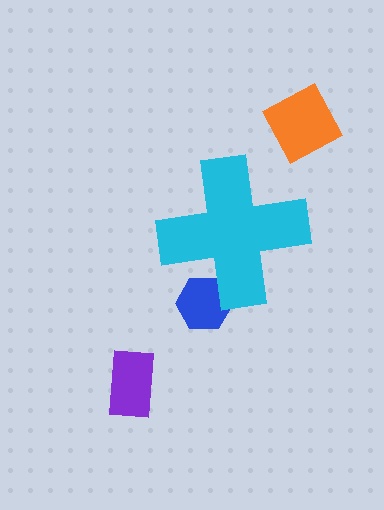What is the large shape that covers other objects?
A cyan cross.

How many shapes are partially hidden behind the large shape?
1 shape is partially hidden.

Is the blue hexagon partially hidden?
Yes, the blue hexagon is partially hidden behind the cyan cross.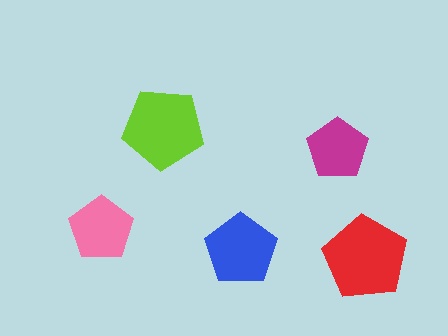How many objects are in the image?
There are 5 objects in the image.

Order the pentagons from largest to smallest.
the red one, the lime one, the blue one, the pink one, the magenta one.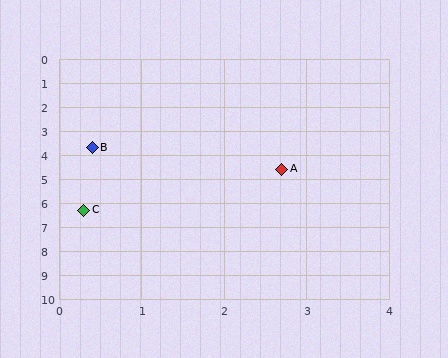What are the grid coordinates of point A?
Point A is at approximately (2.7, 4.6).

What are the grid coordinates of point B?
Point B is at approximately (0.4, 3.7).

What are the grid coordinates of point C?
Point C is at approximately (0.3, 6.3).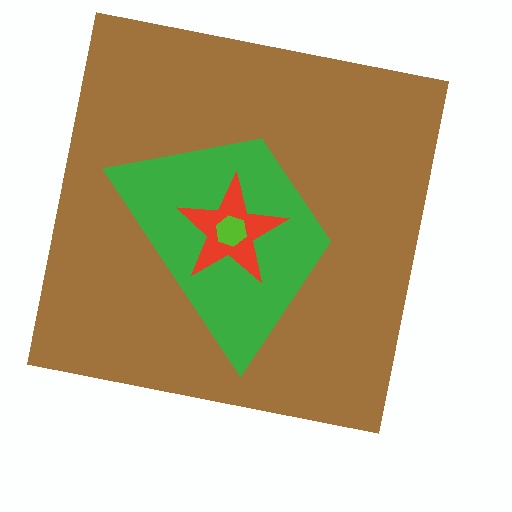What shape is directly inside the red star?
The lime hexagon.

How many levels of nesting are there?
4.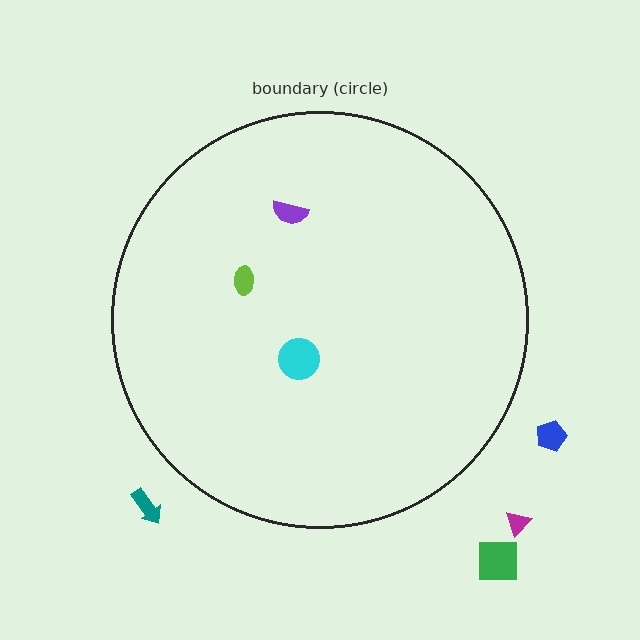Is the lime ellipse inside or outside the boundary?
Inside.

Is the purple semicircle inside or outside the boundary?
Inside.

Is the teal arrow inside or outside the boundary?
Outside.